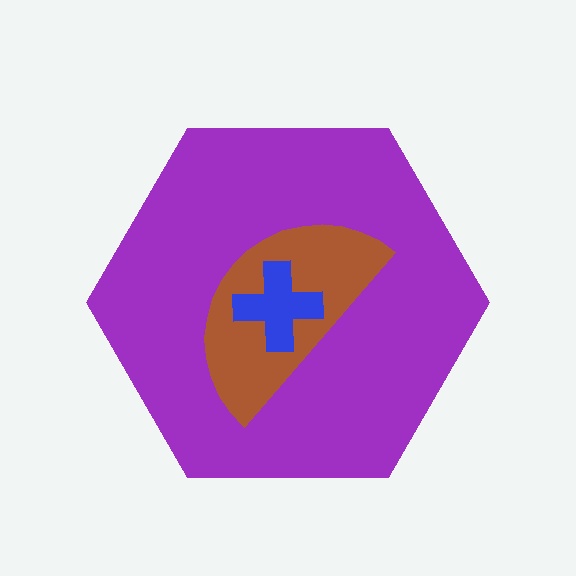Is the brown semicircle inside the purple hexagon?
Yes.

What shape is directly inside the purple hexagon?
The brown semicircle.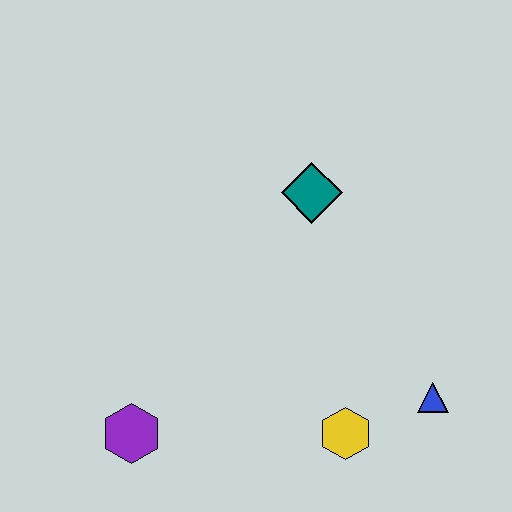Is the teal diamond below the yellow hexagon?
No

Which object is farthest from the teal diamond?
The purple hexagon is farthest from the teal diamond.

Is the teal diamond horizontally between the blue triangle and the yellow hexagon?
No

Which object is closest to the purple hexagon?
The yellow hexagon is closest to the purple hexagon.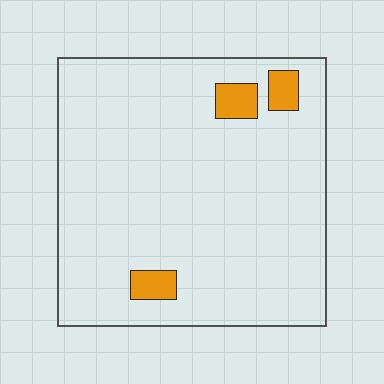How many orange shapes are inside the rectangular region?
3.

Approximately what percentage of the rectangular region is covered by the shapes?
Approximately 5%.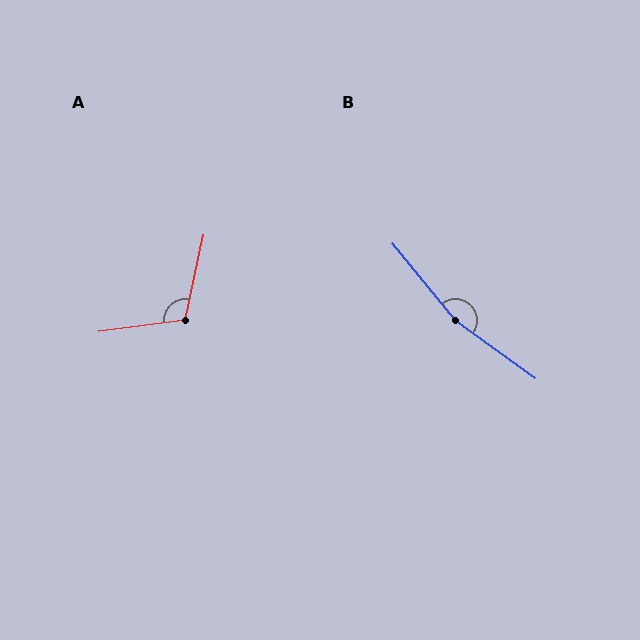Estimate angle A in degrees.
Approximately 109 degrees.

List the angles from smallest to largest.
A (109°), B (165°).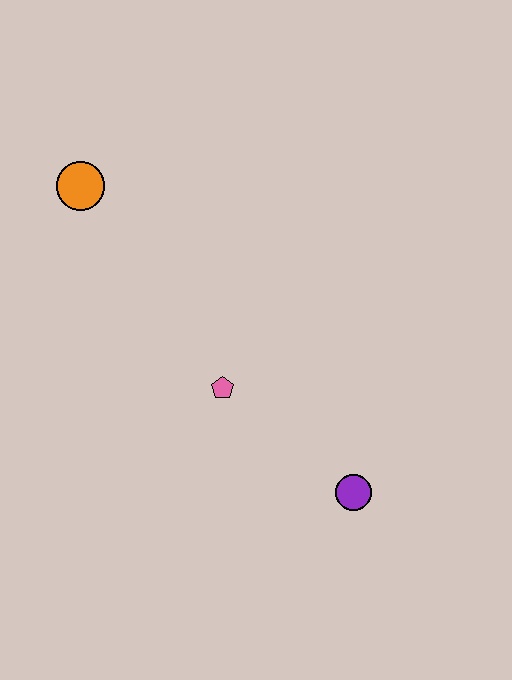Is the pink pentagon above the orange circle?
No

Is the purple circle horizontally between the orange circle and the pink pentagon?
No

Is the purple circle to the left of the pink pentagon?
No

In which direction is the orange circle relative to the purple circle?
The orange circle is above the purple circle.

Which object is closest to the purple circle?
The pink pentagon is closest to the purple circle.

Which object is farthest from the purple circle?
The orange circle is farthest from the purple circle.